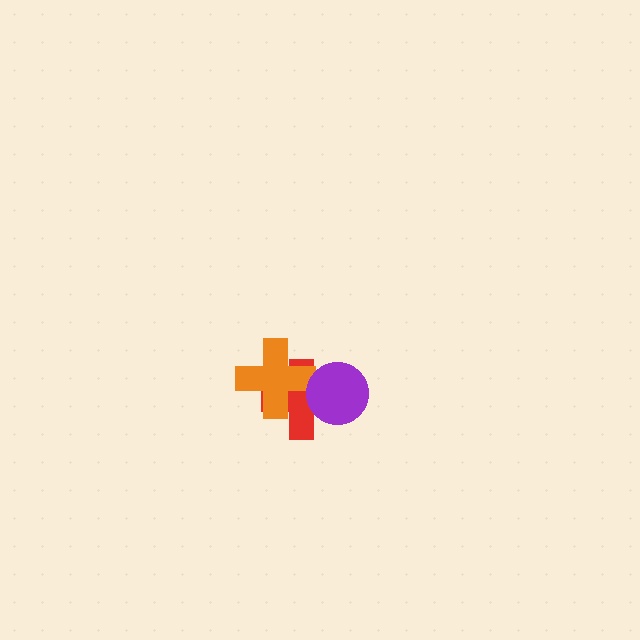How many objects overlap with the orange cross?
2 objects overlap with the orange cross.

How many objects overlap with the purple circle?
2 objects overlap with the purple circle.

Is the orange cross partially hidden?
Yes, it is partially covered by another shape.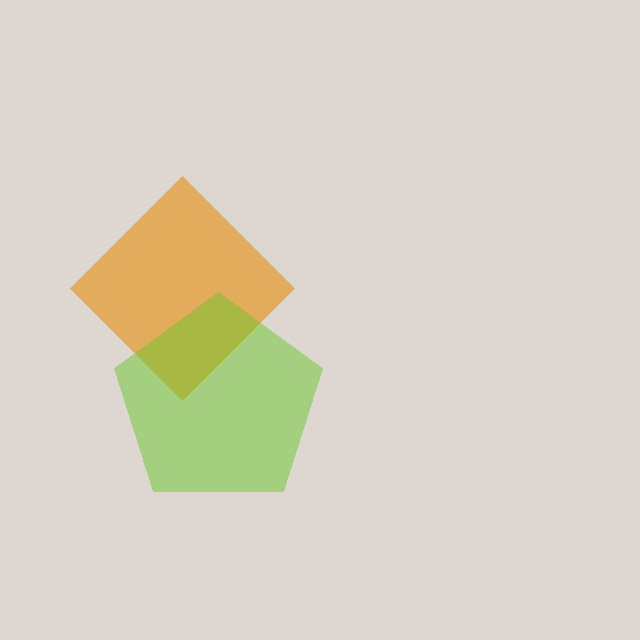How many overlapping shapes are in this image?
There are 2 overlapping shapes in the image.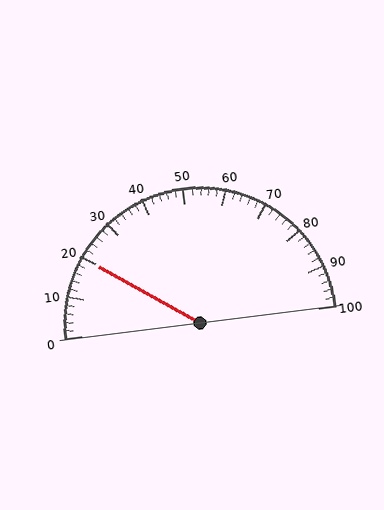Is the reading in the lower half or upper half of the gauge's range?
The reading is in the lower half of the range (0 to 100).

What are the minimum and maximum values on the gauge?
The gauge ranges from 0 to 100.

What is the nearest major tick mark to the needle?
The nearest major tick mark is 20.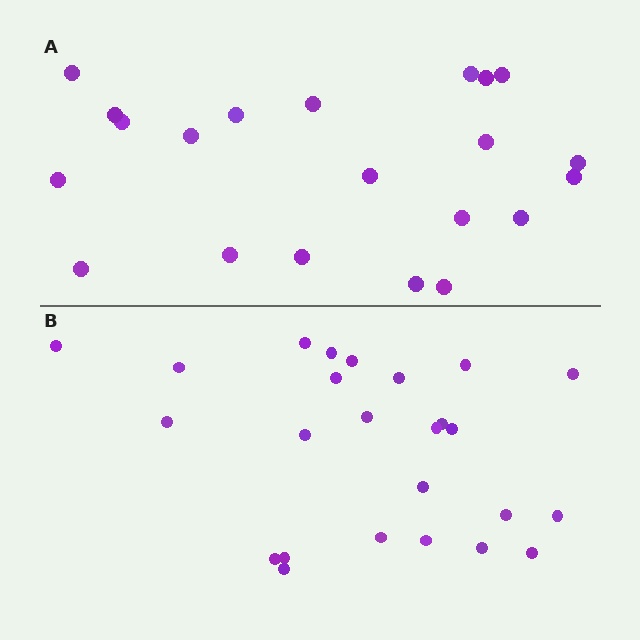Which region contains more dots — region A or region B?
Region B (the bottom region) has more dots.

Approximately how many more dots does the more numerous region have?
Region B has about 4 more dots than region A.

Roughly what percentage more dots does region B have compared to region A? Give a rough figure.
About 20% more.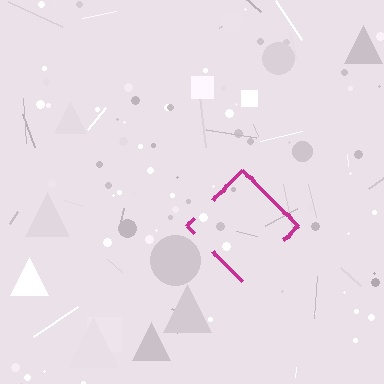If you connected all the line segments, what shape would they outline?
They would outline a diamond.